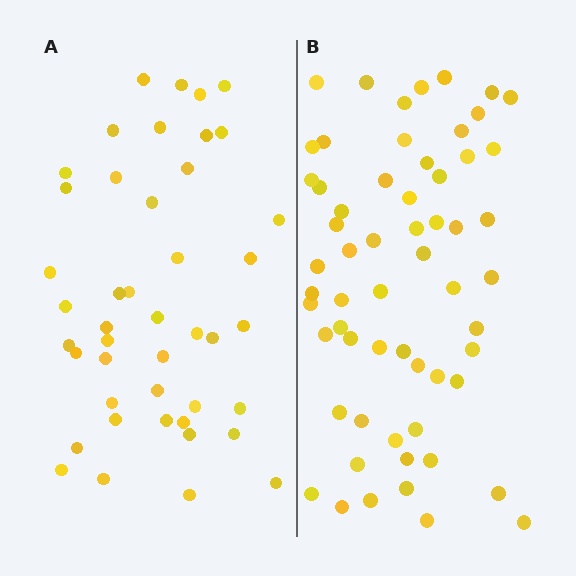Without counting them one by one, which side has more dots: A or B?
Region B (the right region) has more dots.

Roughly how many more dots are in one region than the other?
Region B has approximately 15 more dots than region A.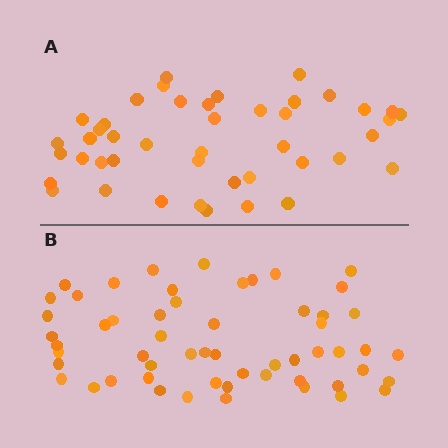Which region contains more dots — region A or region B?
Region B (the bottom region) has more dots.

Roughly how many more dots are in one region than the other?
Region B has roughly 12 or so more dots than region A.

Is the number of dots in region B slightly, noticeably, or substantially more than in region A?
Region B has noticeably more, but not dramatically so. The ratio is roughly 1.3 to 1.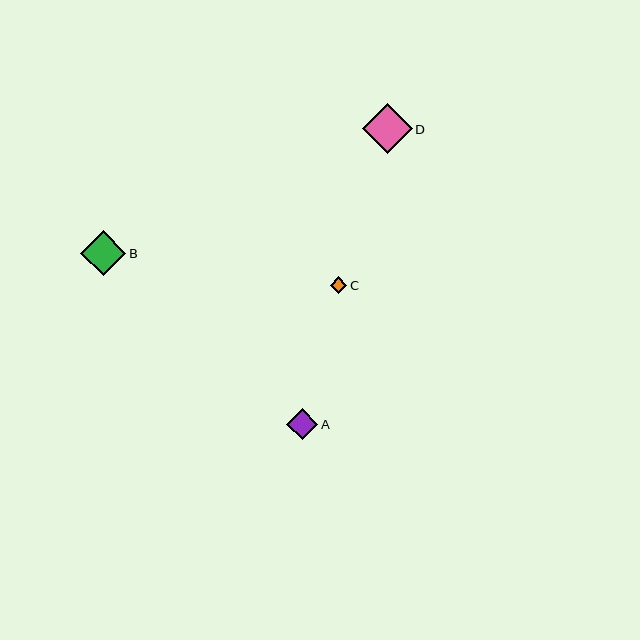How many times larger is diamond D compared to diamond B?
Diamond D is approximately 1.1 times the size of diamond B.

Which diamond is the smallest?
Diamond C is the smallest with a size of approximately 17 pixels.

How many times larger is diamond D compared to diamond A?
Diamond D is approximately 1.6 times the size of diamond A.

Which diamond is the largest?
Diamond D is the largest with a size of approximately 50 pixels.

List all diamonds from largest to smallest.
From largest to smallest: D, B, A, C.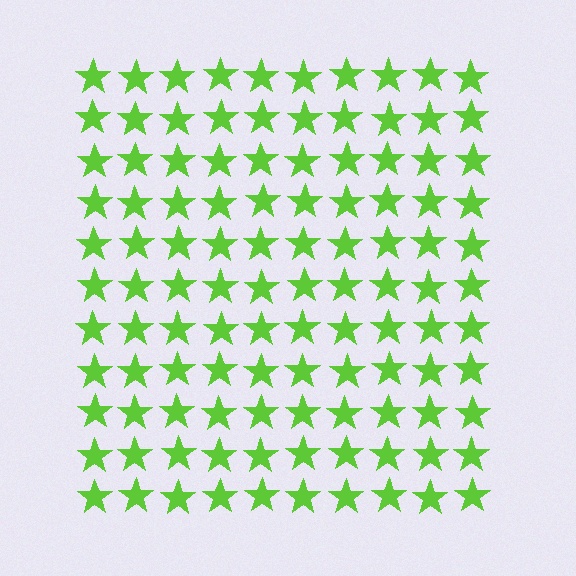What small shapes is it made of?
It is made of small stars.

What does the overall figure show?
The overall figure shows a square.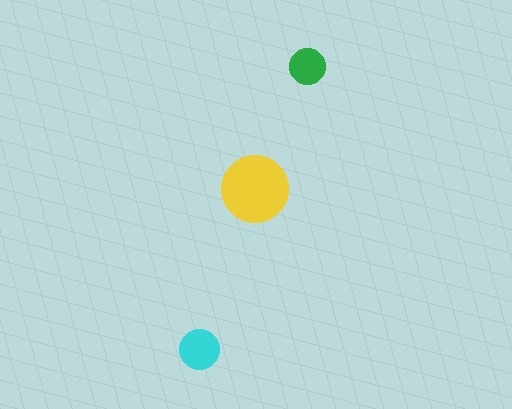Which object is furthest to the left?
The cyan circle is leftmost.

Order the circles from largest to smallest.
the yellow one, the cyan one, the green one.